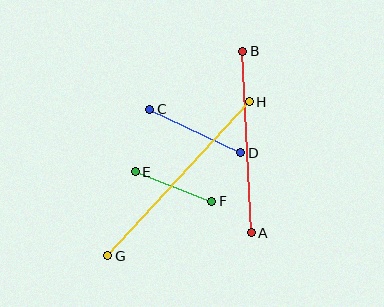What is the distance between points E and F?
The distance is approximately 82 pixels.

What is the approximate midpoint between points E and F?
The midpoint is at approximately (174, 186) pixels.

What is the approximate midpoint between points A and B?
The midpoint is at approximately (247, 142) pixels.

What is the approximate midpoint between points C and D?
The midpoint is at approximately (195, 131) pixels.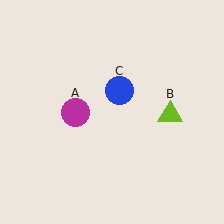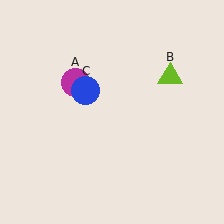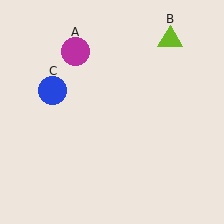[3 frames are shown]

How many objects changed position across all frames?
3 objects changed position: magenta circle (object A), lime triangle (object B), blue circle (object C).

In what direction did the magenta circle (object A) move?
The magenta circle (object A) moved up.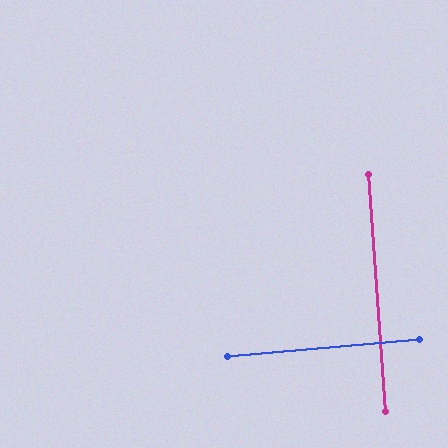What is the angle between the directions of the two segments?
Approximately 89 degrees.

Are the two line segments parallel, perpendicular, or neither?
Perpendicular — they meet at approximately 89°.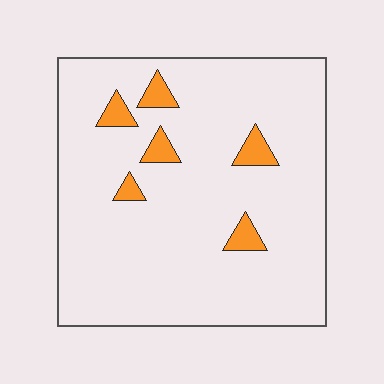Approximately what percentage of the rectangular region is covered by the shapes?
Approximately 5%.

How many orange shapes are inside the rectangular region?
6.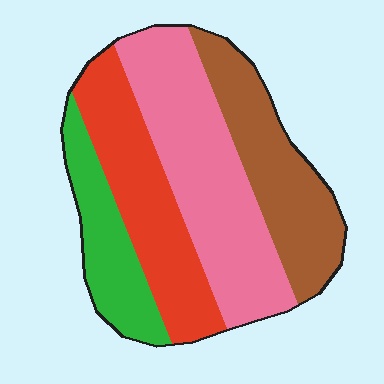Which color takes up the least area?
Green, at roughly 15%.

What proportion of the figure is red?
Red covers around 25% of the figure.